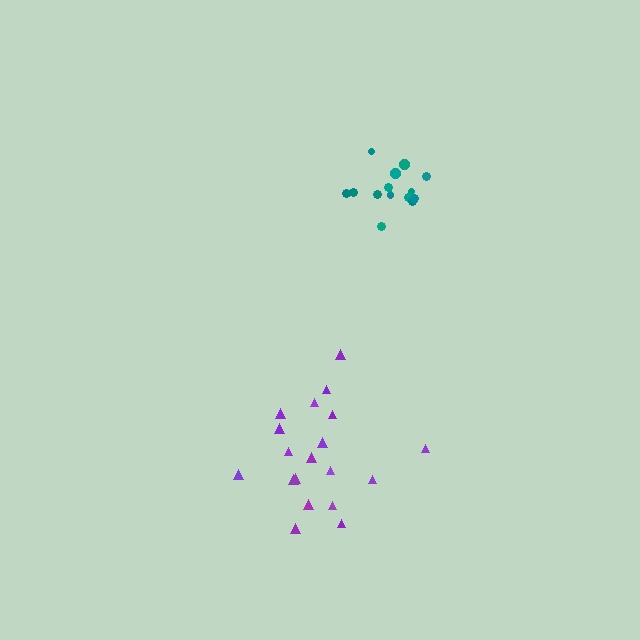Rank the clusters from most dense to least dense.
teal, purple.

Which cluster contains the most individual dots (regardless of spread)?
Purple (19).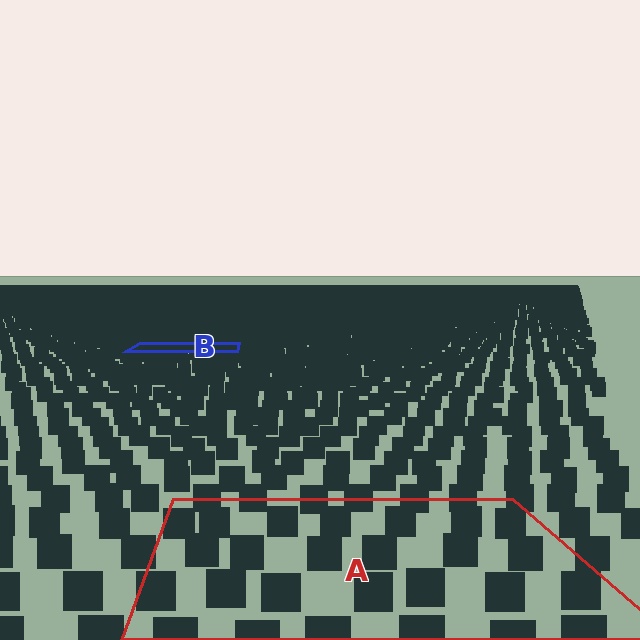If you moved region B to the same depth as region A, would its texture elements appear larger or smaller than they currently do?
They would appear larger. At a closer depth, the same texture elements are projected at a bigger on-screen size.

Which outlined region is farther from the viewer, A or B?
Region B is farther from the viewer — the texture elements inside it appear smaller and more densely packed.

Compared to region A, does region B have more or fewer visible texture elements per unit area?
Region B has more texture elements per unit area — they are packed more densely because it is farther away.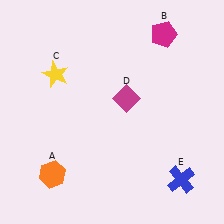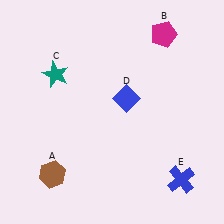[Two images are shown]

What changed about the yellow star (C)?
In Image 1, C is yellow. In Image 2, it changed to teal.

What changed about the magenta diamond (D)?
In Image 1, D is magenta. In Image 2, it changed to blue.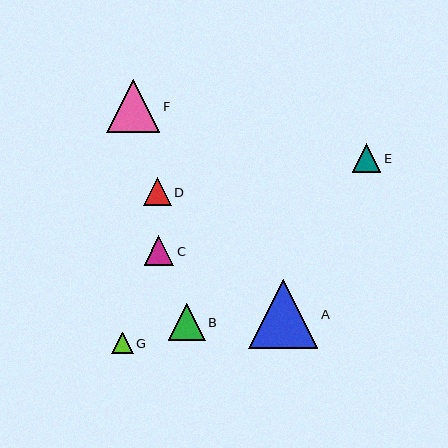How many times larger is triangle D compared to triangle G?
Triangle D is approximately 1.3 times the size of triangle G.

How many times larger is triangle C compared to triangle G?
Triangle C is approximately 1.4 times the size of triangle G.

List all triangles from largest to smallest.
From largest to smallest: A, F, B, C, D, E, G.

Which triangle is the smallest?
Triangle G is the smallest with a size of approximately 21 pixels.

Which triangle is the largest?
Triangle A is the largest with a size of approximately 69 pixels.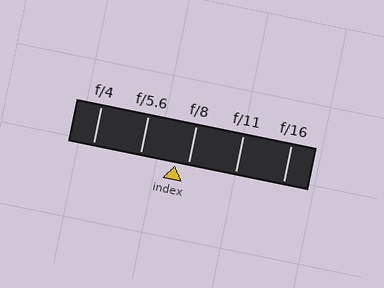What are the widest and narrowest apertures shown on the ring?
The widest aperture shown is f/4 and the narrowest is f/16.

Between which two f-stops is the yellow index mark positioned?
The index mark is between f/5.6 and f/8.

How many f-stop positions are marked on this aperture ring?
There are 5 f-stop positions marked.